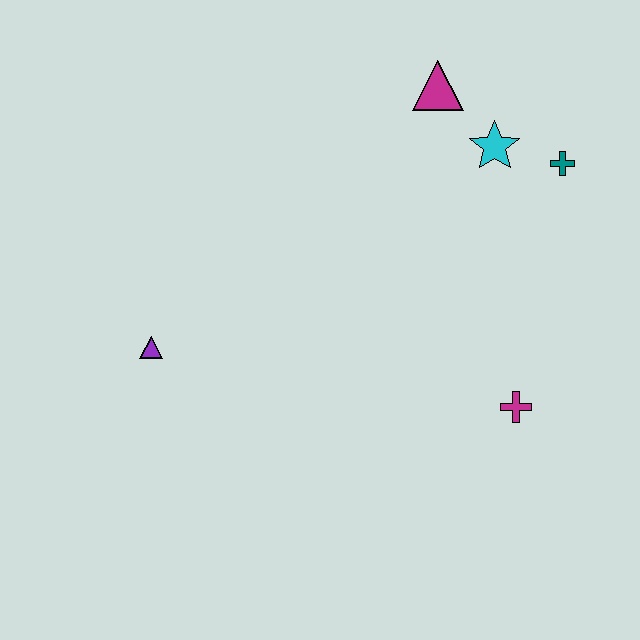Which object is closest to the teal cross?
The cyan star is closest to the teal cross.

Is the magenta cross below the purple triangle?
Yes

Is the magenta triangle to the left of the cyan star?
Yes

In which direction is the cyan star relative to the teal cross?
The cyan star is to the left of the teal cross.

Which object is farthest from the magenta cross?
The purple triangle is farthest from the magenta cross.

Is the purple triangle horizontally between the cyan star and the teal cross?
No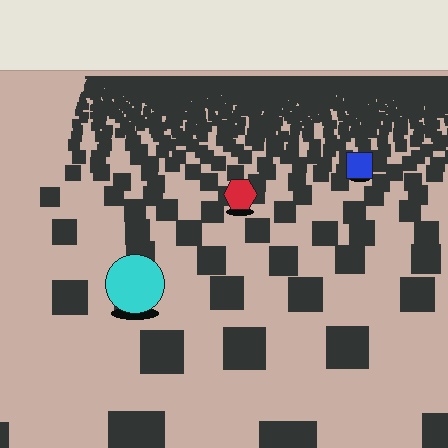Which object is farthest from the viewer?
The blue square is farthest from the viewer. It appears smaller and the ground texture around it is denser.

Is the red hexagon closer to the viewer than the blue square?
Yes. The red hexagon is closer — you can tell from the texture gradient: the ground texture is coarser near it.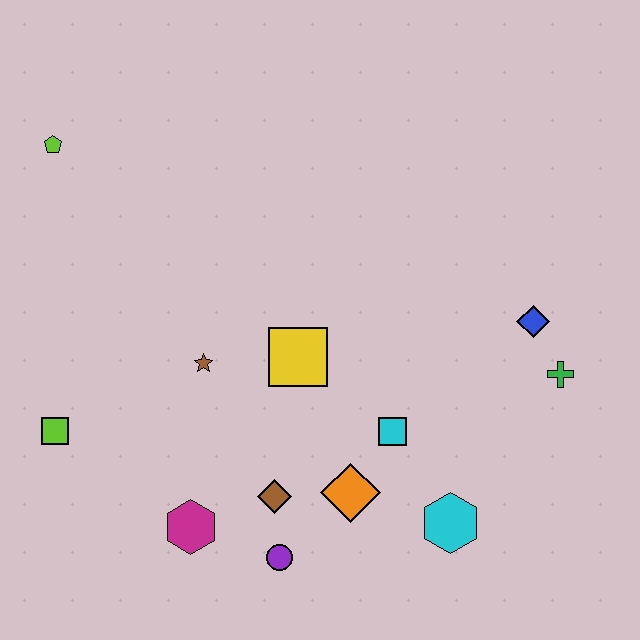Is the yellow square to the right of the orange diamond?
No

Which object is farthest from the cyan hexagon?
The lime pentagon is farthest from the cyan hexagon.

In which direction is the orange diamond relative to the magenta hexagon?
The orange diamond is to the right of the magenta hexagon.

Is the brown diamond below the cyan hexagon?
No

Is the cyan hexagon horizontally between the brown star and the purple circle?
No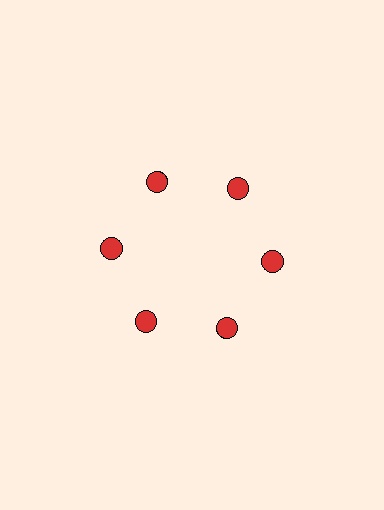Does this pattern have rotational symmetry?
Yes, this pattern has 6-fold rotational symmetry. It looks the same after rotating 60 degrees around the center.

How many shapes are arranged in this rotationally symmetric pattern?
There are 12 shapes, arranged in 6 groups of 2.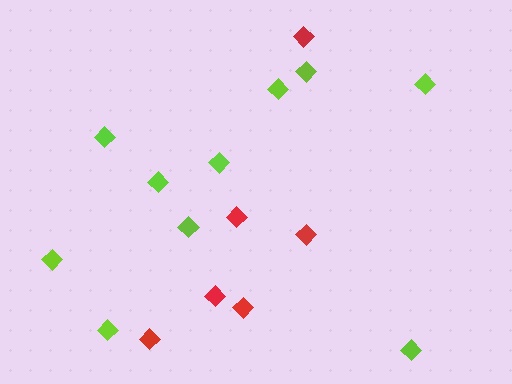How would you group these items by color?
There are 2 groups: one group of lime diamonds (10) and one group of red diamonds (6).